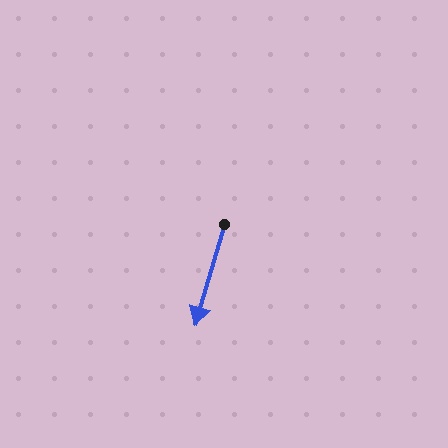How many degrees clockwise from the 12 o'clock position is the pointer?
Approximately 196 degrees.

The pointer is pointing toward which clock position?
Roughly 7 o'clock.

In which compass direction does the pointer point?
South.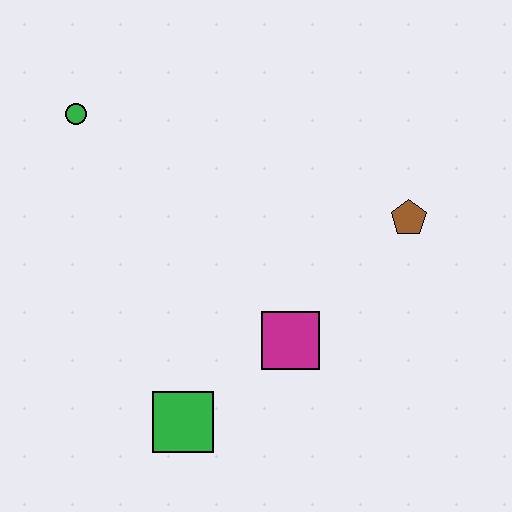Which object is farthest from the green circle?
The brown pentagon is farthest from the green circle.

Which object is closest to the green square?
The magenta square is closest to the green square.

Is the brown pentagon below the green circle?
Yes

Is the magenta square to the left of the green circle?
No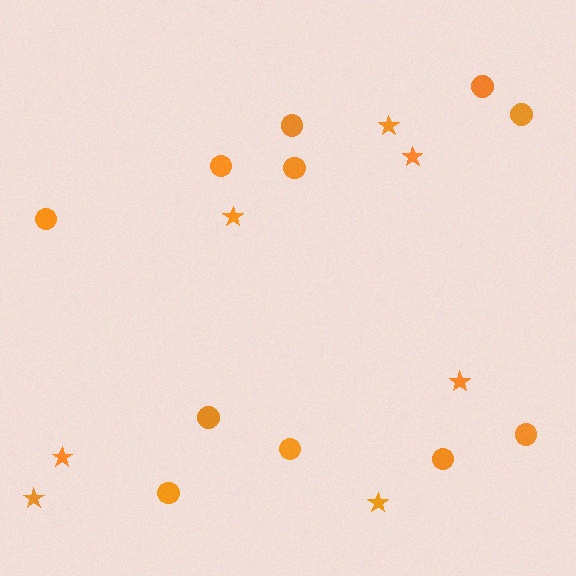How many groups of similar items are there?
There are 2 groups: one group of stars (7) and one group of circles (11).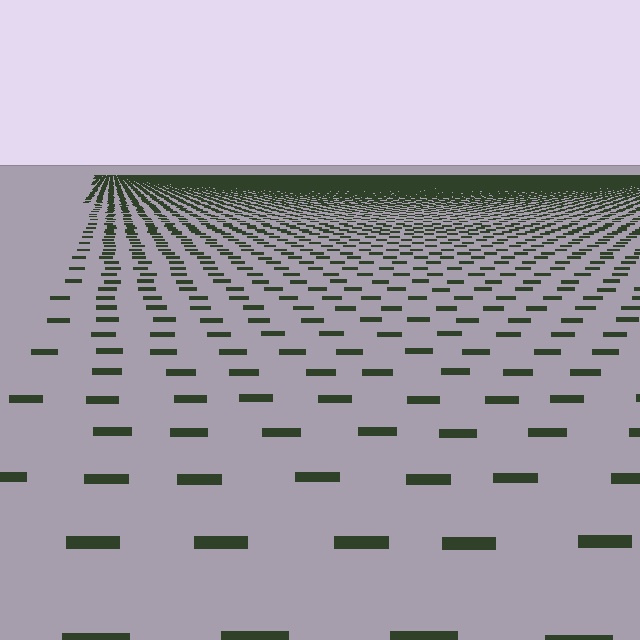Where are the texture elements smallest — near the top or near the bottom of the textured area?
Near the top.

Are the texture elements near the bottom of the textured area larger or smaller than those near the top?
Larger. Near the bottom, elements are closer to the viewer and appear at a bigger on-screen size.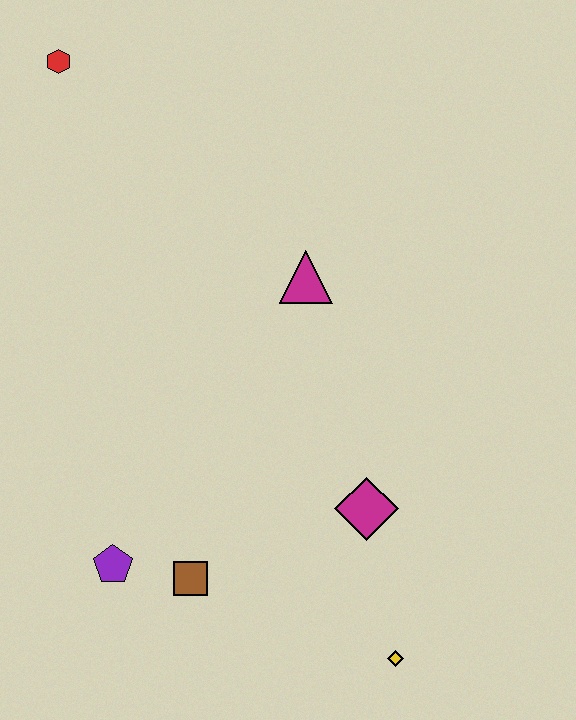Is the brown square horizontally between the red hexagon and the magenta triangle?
Yes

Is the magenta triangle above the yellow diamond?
Yes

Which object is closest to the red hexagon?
The magenta triangle is closest to the red hexagon.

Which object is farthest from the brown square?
The red hexagon is farthest from the brown square.